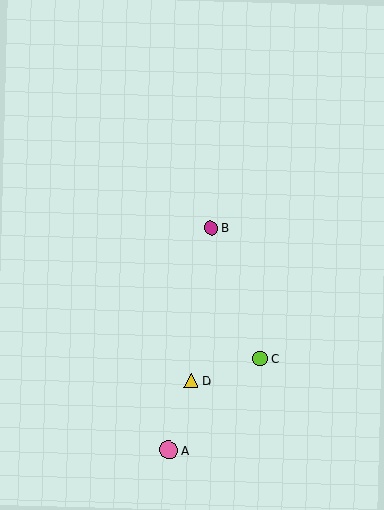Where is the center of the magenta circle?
The center of the magenta circle is at (211, 228).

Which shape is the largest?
The pink circle (labeled A) is the largest.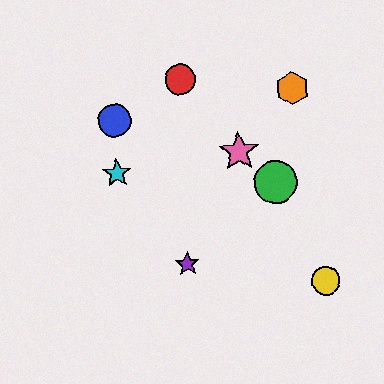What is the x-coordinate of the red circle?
The red circle is at x≈180.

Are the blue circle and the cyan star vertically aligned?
Yes, both are at x≈114.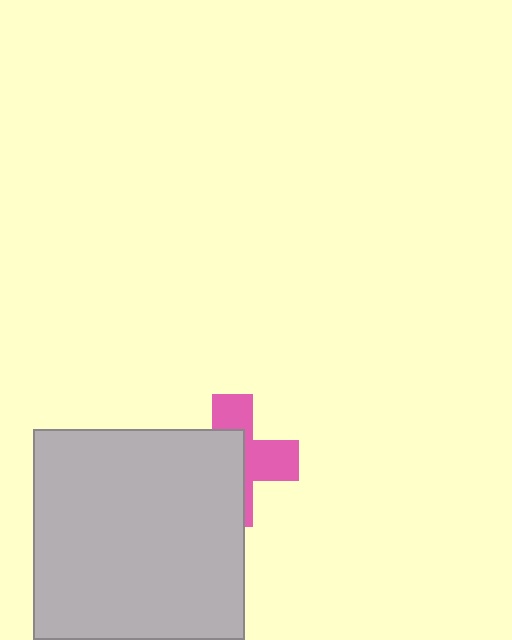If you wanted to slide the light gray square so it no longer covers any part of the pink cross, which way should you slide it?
Slide it left — that is the most direct way to separate the two shapes.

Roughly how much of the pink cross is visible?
A small part of it is visible (roughly 45%).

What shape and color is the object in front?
The object in front is a light gray square.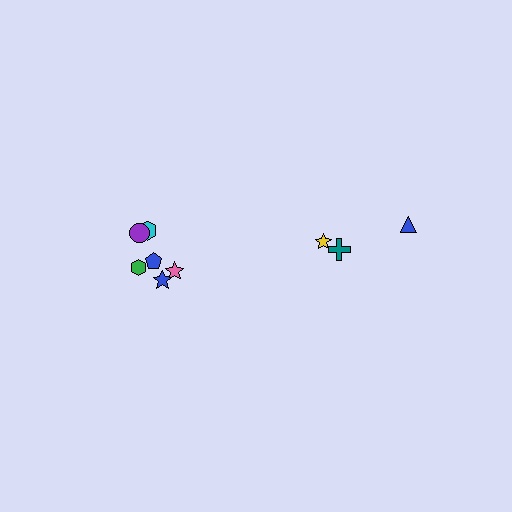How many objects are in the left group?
There are 6 objects.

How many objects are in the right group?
There are 3 objects.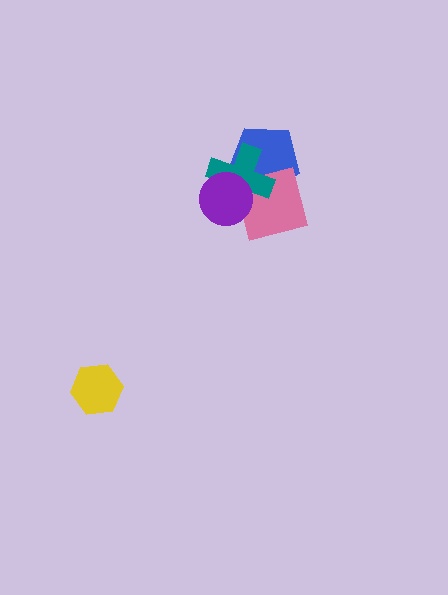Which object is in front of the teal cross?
The purple circle is in front of the teal cross.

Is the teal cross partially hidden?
Yes, it is partially covered by another shape.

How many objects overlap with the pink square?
3 objects overlap with the pink square.